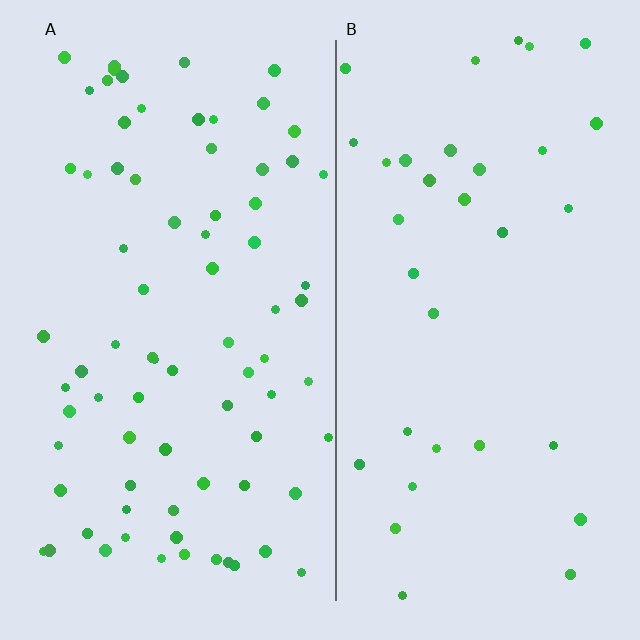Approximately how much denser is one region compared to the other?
Approximately 2.3× — region A over region B.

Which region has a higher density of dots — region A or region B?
A (the left).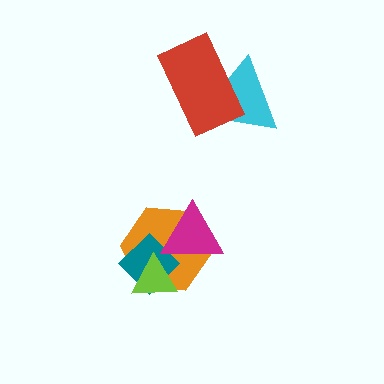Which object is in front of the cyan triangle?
The red rectangle is in front of the cyan triangle.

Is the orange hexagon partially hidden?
Yes, it is partially covered by another shape.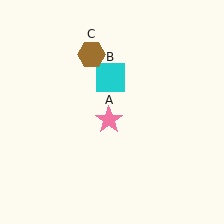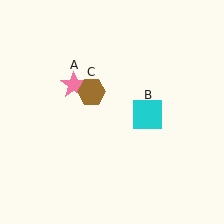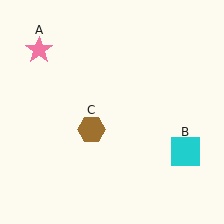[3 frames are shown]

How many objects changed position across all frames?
3 objects changed position: pink star (object A), cyan square (object B), brown hexagon (object C).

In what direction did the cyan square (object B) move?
The cyan square (object B) moved down and to the right.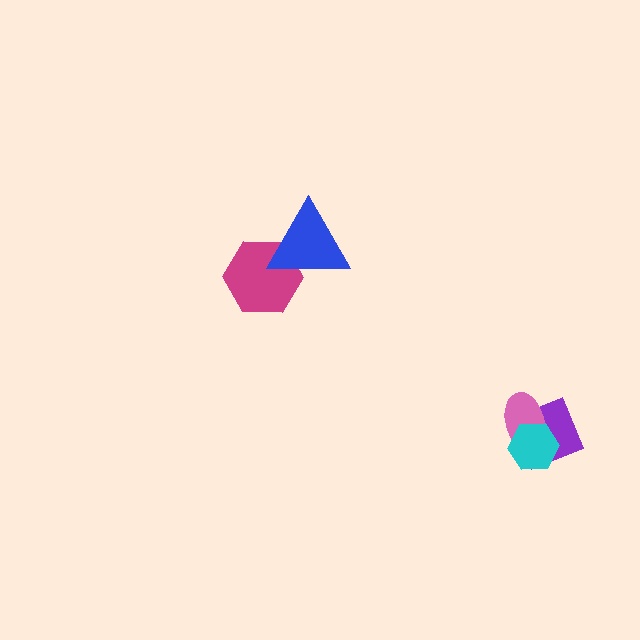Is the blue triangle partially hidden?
No, no other shape covers it.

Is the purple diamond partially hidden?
Yes, it is partially covered by another shape.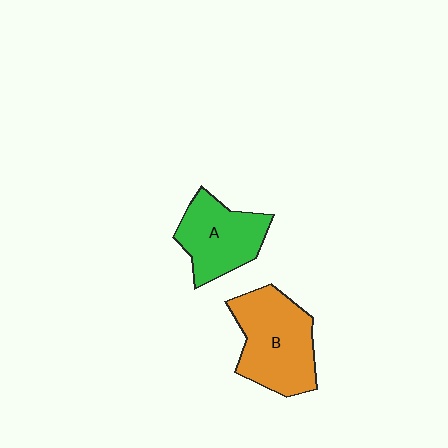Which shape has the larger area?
Shape B (orange).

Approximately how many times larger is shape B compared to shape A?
Approximately 1.3 times.